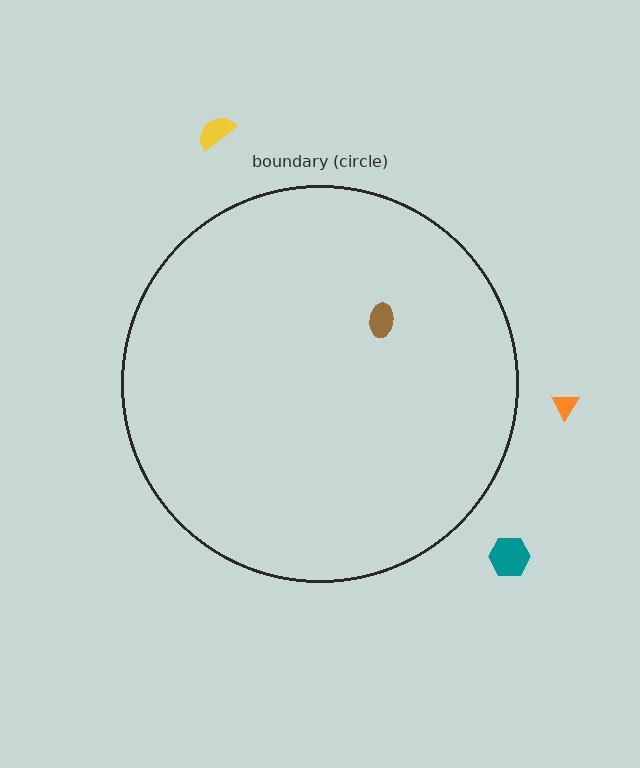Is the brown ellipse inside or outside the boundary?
Inside.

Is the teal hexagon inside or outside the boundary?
Outside.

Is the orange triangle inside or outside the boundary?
Outside.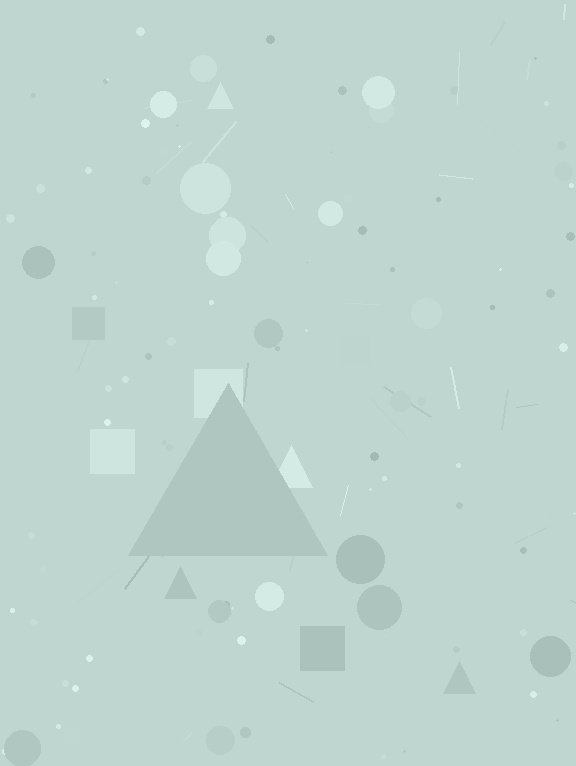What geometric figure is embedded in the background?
A triangle is embedded in the background.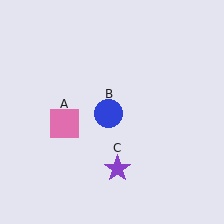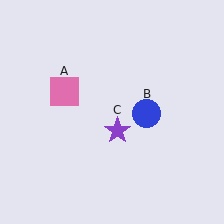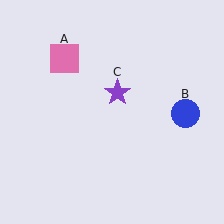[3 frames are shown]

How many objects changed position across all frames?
3 objects changed position: pink square (object A), blue circle (object B), purple star (object C).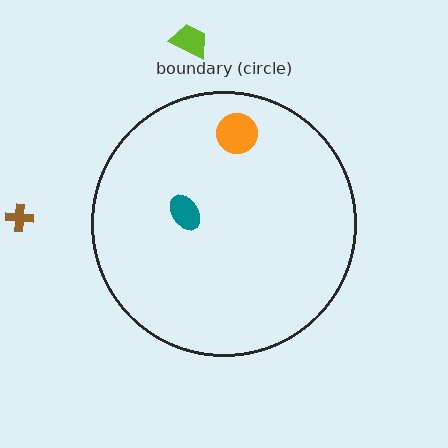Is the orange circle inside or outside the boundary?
Inside.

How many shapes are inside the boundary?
2 inside, 2 outside.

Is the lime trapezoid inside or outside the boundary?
Outside.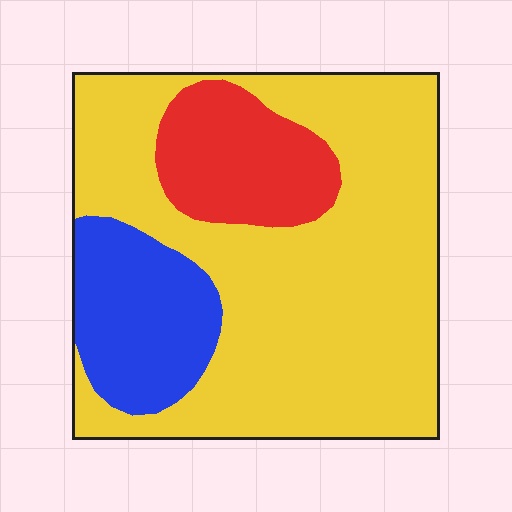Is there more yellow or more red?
Yellow.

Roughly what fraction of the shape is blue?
Blue takes up about one sixth (1/6) of the shape.